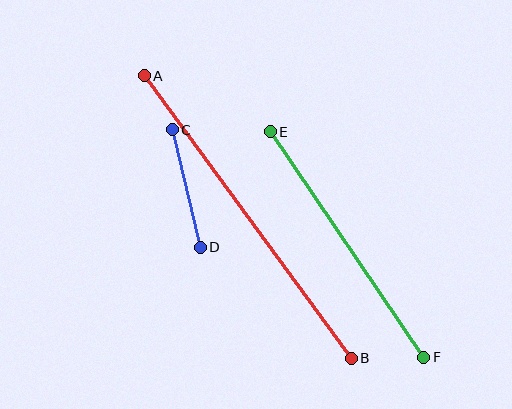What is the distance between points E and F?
The distance is approximately 272 pixels.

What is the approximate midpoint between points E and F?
The midpoint is at approximately (347, 244) pixels.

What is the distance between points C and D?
The distance is approximately 121 pixels.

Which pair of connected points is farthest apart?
Points A and B are farthest apart.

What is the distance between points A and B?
The distance is approximately 350 pixels.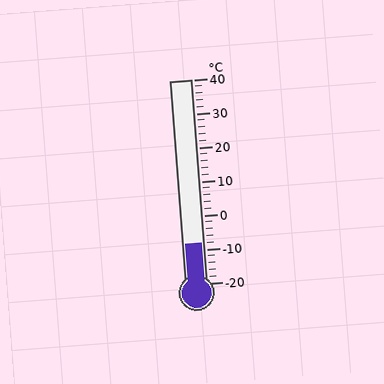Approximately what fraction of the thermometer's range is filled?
The thermometer is filled to approximately 20% of its range.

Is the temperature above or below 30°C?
The temperature is below 30°C.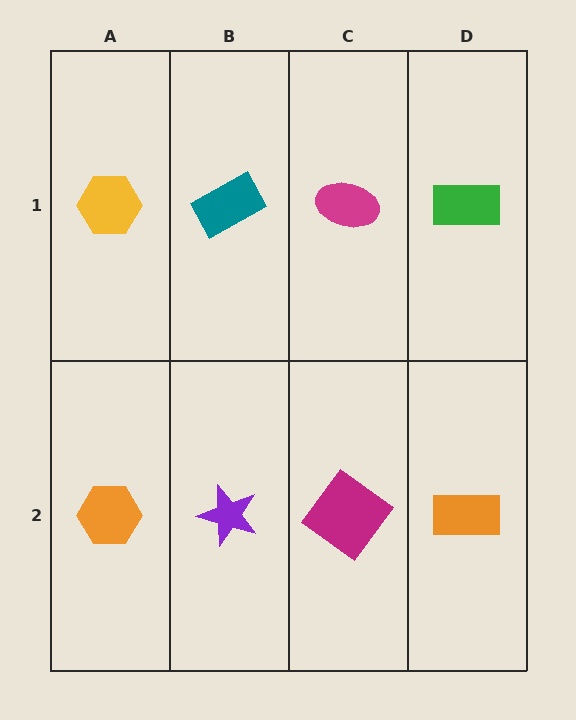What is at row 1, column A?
A yellow hexagon.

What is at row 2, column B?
A purple star.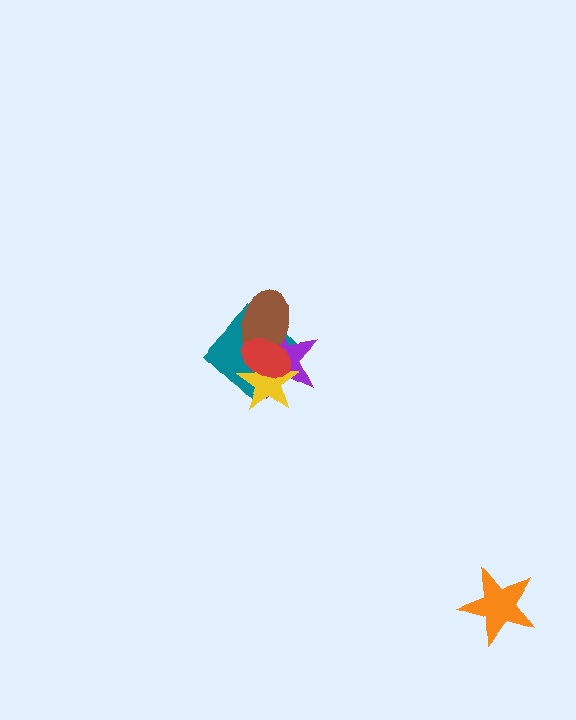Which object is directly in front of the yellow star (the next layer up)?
The brown ellipse is directly in front of the yellow star.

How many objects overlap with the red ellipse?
4 objects overlap with the red ellipse.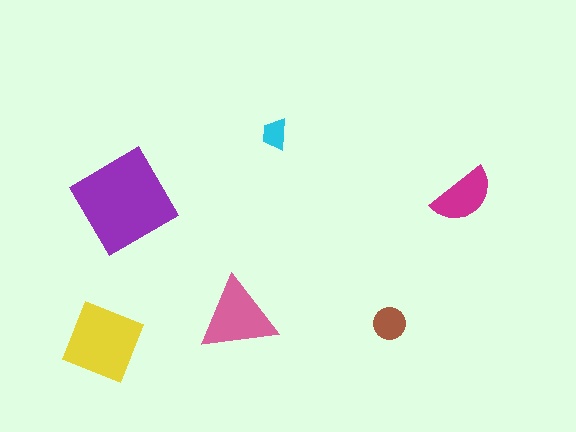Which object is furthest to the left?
The yellow diamond is leftmost.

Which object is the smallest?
The cyan trapezoid.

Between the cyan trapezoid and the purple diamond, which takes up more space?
The purple diamond.